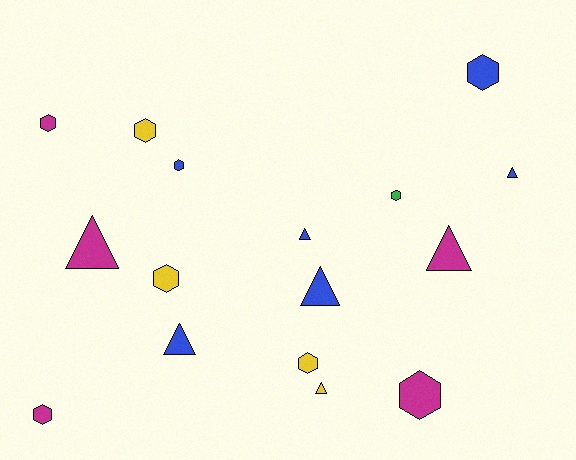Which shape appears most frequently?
Hexagon, with 9 objects.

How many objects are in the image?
There are 16 objects.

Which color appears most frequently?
Blue, with 6 objects.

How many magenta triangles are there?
There are 2 magenta triangles.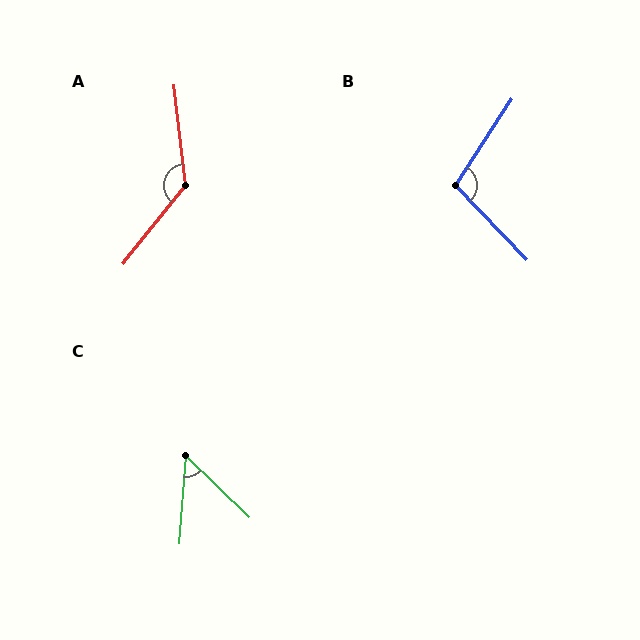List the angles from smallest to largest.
C (50°), B (103°), A (135°).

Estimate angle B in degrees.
Approximately 103 degrees.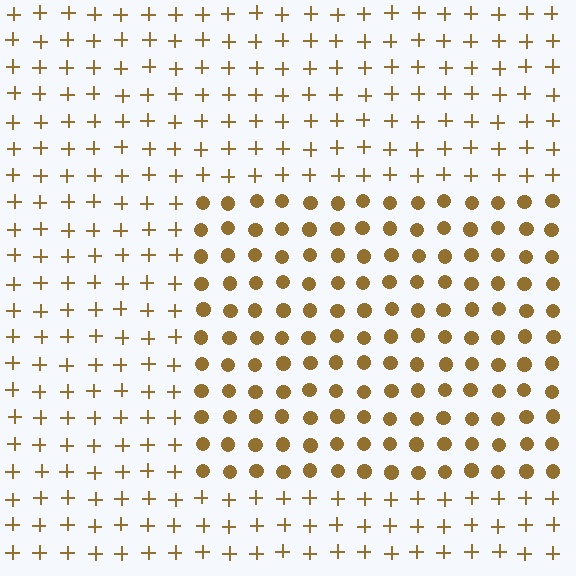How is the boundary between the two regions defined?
The boundary is defined by a change in element shape: circles inside vs. plus signs outside. All elements share the same color and spacing.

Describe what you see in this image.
The image is filled with small brown elements arranged in a uniform grid. A rectangle-shaped region contains circles, while the surrounding area contains plus signs. The boundary is defined purely by the change in element shape.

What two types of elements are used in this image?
The image uses circles inside the rectangle region and plus signs outside it.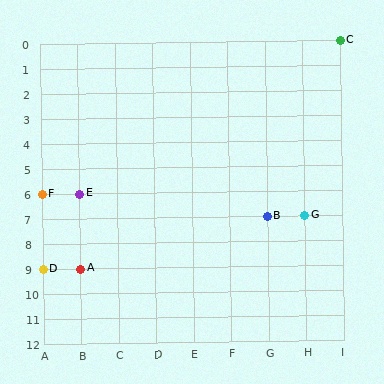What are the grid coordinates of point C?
Point C is at grid coordinates (I, 0).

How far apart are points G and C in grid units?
Points G and C are 1 column and 7 rows apart (about 7.1 grid units diagonally).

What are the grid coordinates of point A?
Point A is at grid coordinates (B, 9).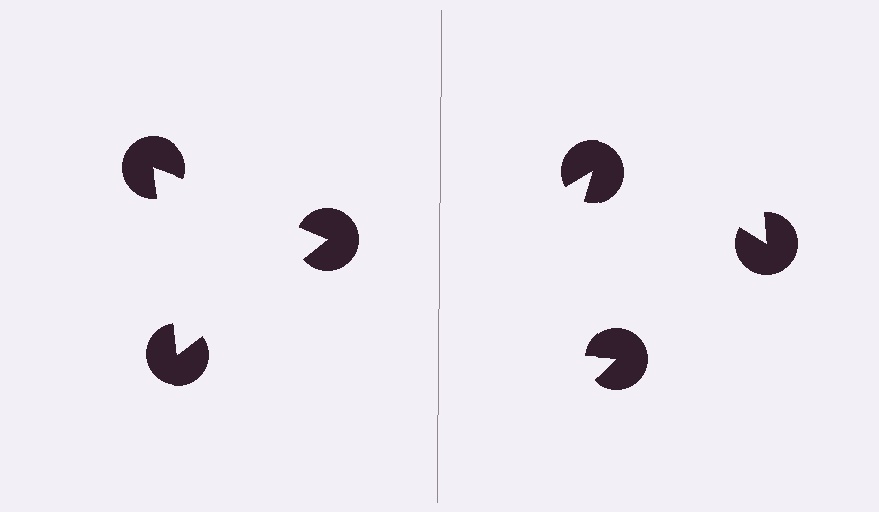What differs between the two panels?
The pac-man discs are positioned identically on both sides; only the wedge orientations differ. On the left they align to a triangle; on the right they are misaligned.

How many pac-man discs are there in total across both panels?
6 — 3 on each side.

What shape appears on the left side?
An illusory triangle.